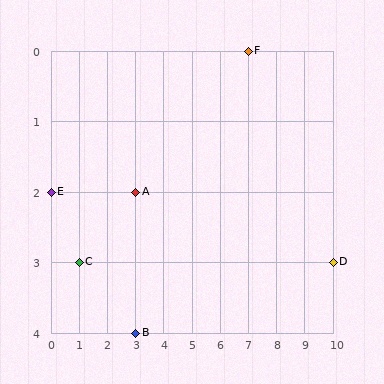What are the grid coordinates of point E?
Point E is at grid coordinates (0, 2).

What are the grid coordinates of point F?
Point F is at grid coordinates (7, 0).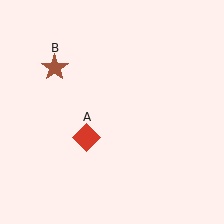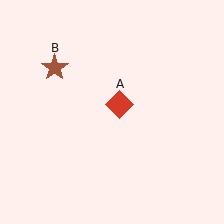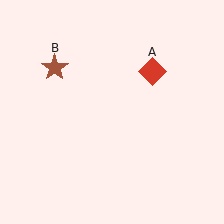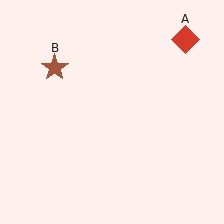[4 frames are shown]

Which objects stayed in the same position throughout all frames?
Brown star (object B) remained stationary.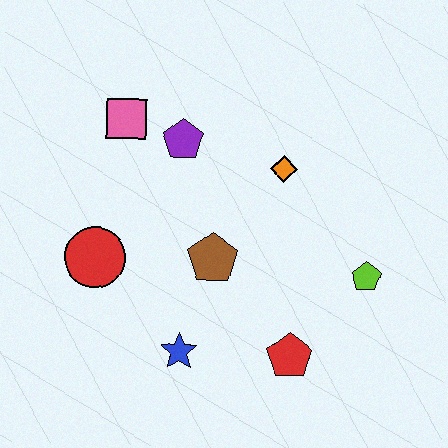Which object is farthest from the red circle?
The lime pentagon is farthest from the red circle.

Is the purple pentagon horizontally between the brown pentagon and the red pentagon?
No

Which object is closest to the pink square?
The purple pentagon is closest to the pink square.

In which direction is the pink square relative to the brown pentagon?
The pink square is above the brown pentagon.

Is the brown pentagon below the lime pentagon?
No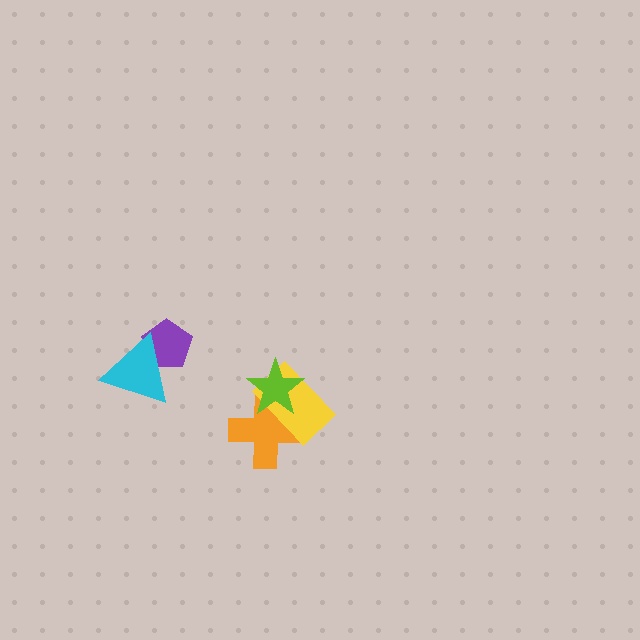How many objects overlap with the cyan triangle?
1 object overlaps with the cyan triangle.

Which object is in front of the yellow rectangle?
The lime star is in front of the yellow rectangle.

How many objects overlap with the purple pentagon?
1 object overlaps with the purple pentagon.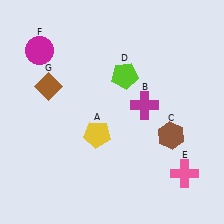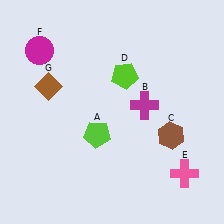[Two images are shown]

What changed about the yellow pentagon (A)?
In Image 1, A is yellow. In Image 2, it changed to lime.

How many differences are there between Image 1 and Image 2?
There is 1 difference between the two images.